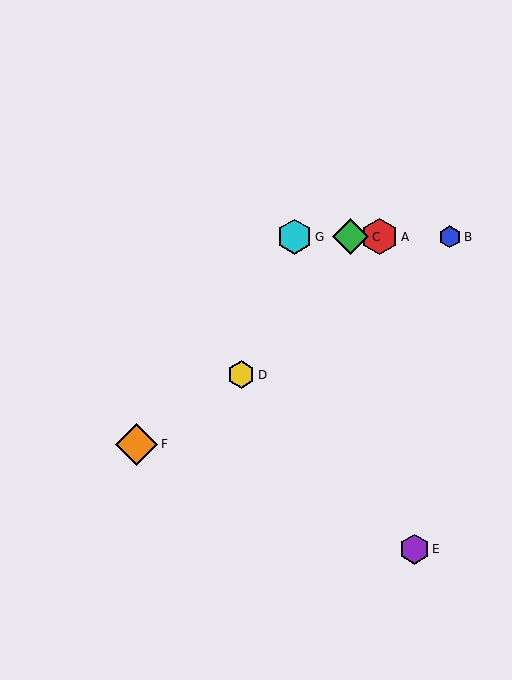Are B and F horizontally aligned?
No, B is at y≈237 and F is at y≈444.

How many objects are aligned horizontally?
4 objects (A, B, C, G) are aligned horizontally.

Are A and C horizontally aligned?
Yes, both are at y≈237.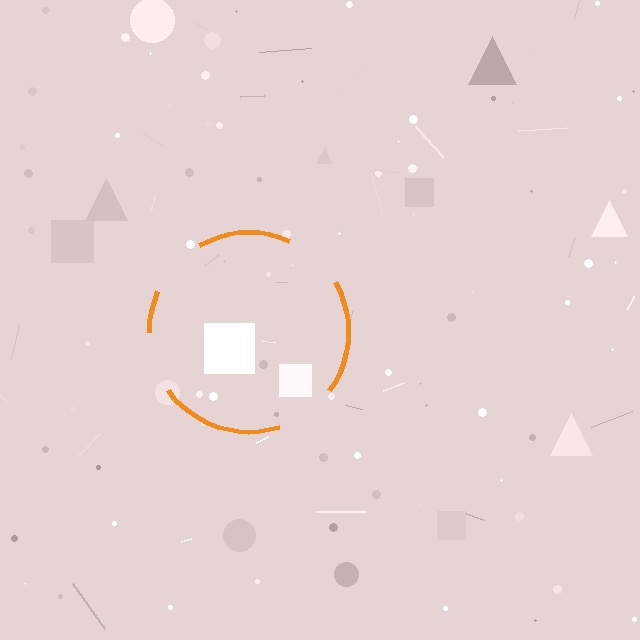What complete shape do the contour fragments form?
The contour fragments form a circle.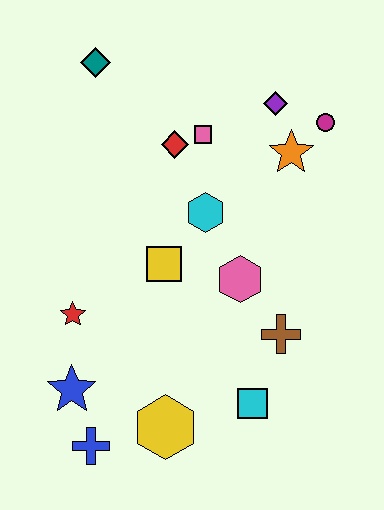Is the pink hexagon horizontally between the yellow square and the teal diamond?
No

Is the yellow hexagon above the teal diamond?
No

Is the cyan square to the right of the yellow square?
Yes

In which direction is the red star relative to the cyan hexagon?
The red star is to the left of the cyan hexagon.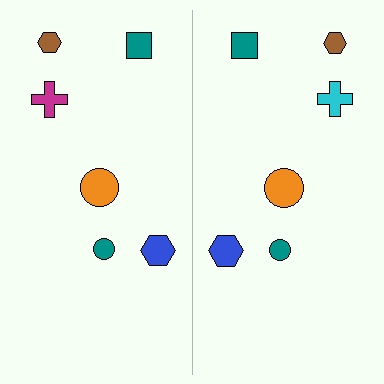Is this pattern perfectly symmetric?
No, the pattern is not perfectly symmetric. The cyan cross on the right side breaks the symmetry — its mirror counterpart is magenta.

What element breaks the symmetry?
The cyan cross on the right side breaks the symmetry — its mirror counterpart is magenta.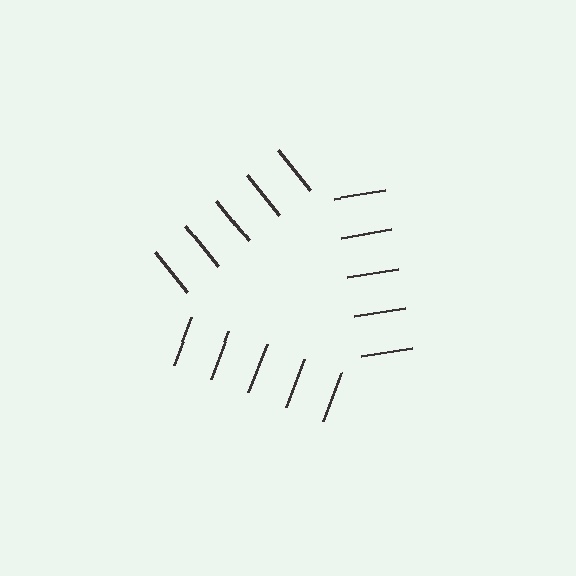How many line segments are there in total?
15 — 5 along each of the 3 edges.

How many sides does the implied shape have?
3 sides — the line-ends trace a triangle.